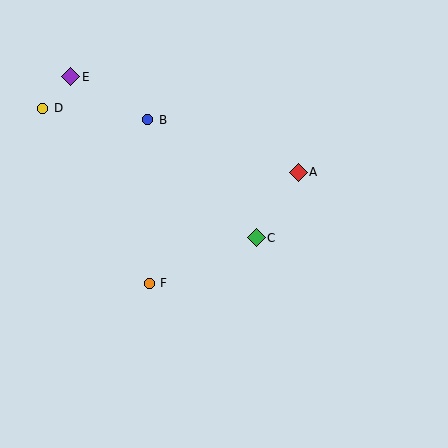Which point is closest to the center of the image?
Point C at (256, 238) is closest to the center.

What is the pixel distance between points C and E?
The distance between C and E is 246 pixels.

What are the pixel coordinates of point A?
Point A is at (298, 172).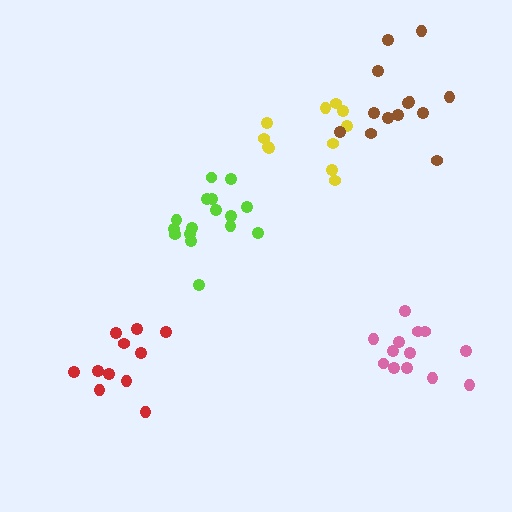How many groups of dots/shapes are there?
There are 5 groups.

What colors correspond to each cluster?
The clusters are colored: lime, pink, yellow, brown, red.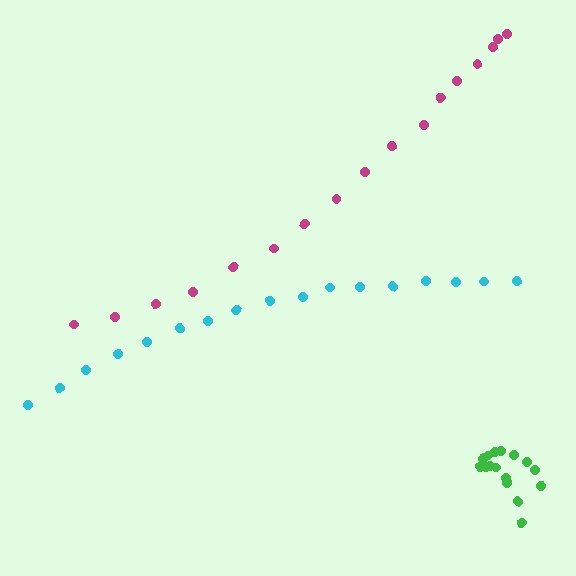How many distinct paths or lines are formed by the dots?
There are 3 distinct paths.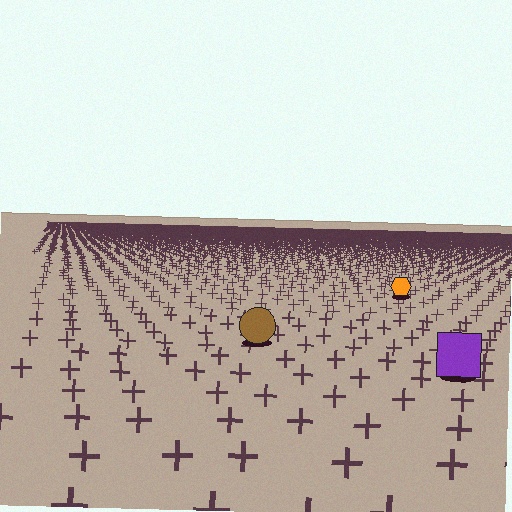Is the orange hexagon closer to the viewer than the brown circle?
No. The brown circle is closer — you can tell from the texture gradient: the ground texture is coarser near it.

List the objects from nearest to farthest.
From nearest to farthest: the purple square, the brown circle, the orange hexagon.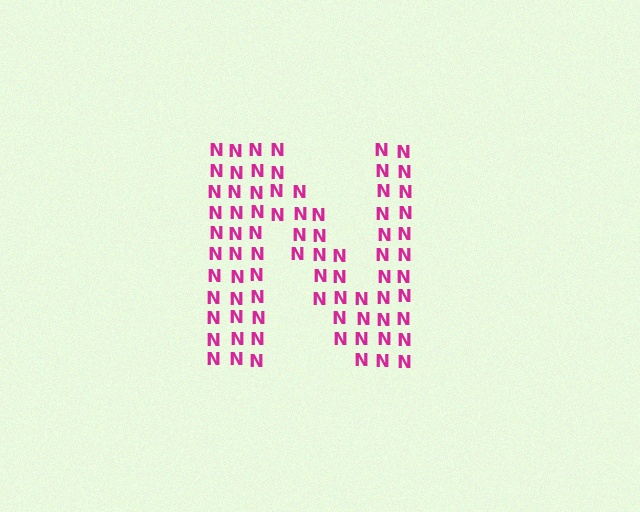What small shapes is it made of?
It is made of small letter N's.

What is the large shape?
The large shape is the letter N.